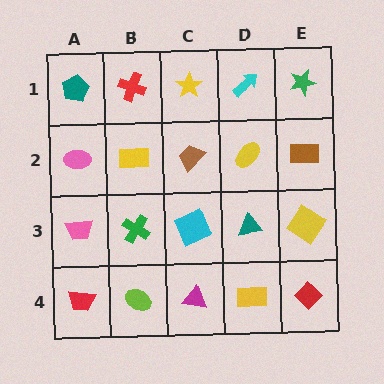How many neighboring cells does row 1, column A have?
2.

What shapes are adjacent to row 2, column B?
A red cross (row 1, column B), a green cross (row 3, column B), a pink ellipse (row 2, column A), a brown trapezoid (row 2, column C).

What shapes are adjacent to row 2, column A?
A teal pentagon (row 1, column A), a pink trapezoid (row 3, column A), a yellow rectangle (row 2, column B).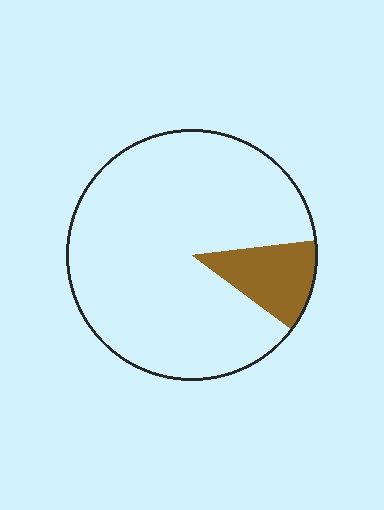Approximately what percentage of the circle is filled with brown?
Approximately 10%.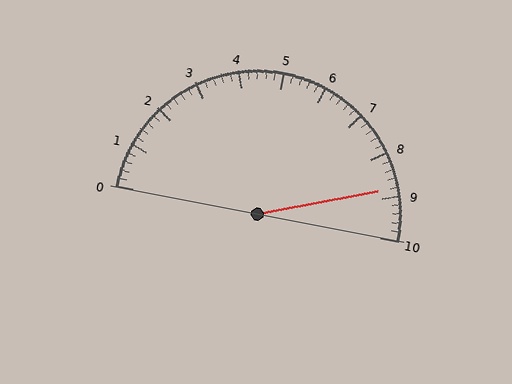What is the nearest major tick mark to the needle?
The nearest major tick mark is 9.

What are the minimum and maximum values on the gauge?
The gauge ranges from 0 to 10.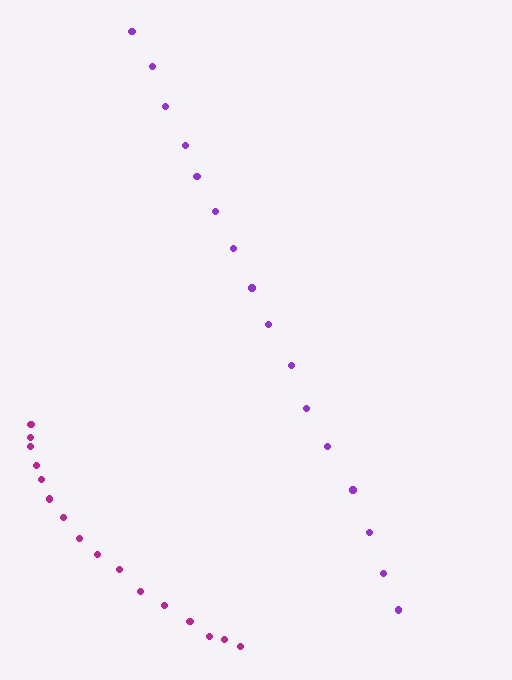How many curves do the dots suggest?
There are 2 distinct paths.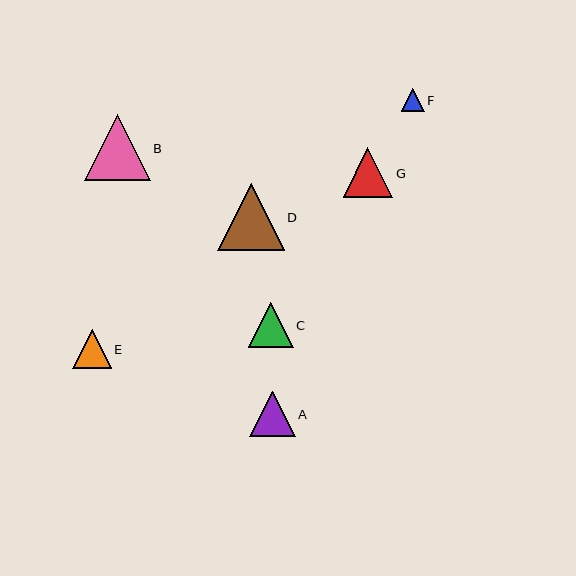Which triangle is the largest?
Triangle D is the largest with a size of approximately 67 pixels.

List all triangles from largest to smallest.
From largest to smallest: D, B, G, A, C, E, F.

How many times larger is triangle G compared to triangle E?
Triangle G is approximately 1.3 times the size of triangle E.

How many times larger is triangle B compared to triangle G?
Triangle B is approximately 1.3 times the size of triangle G.